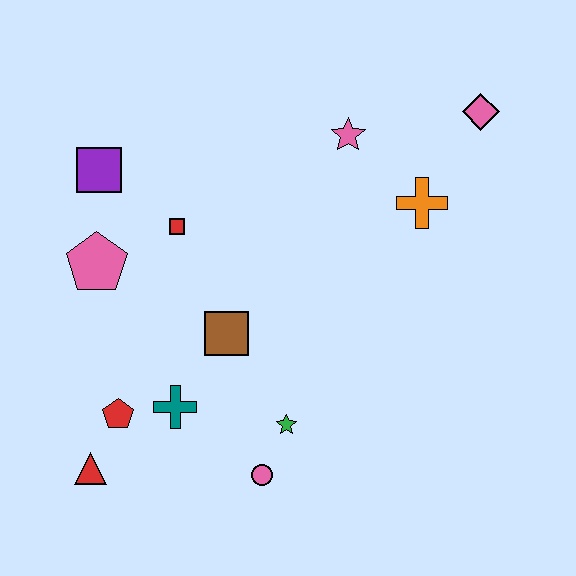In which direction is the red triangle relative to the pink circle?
The red triangle is to the left of the pink circle.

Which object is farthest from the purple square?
The pink diamond is farthest from the purple square.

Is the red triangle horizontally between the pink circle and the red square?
No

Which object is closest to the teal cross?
The red pentagon is closest to the teal cross.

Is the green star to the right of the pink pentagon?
Yes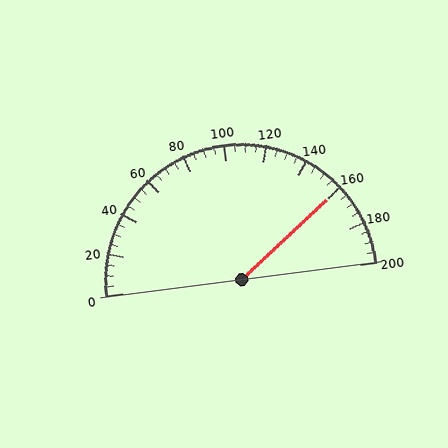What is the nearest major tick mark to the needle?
The nearest major tick mark is 160.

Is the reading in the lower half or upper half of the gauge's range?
The reading is in the upper half of the range (0 to 200).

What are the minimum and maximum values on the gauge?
The gauge ranges from 0 to 200.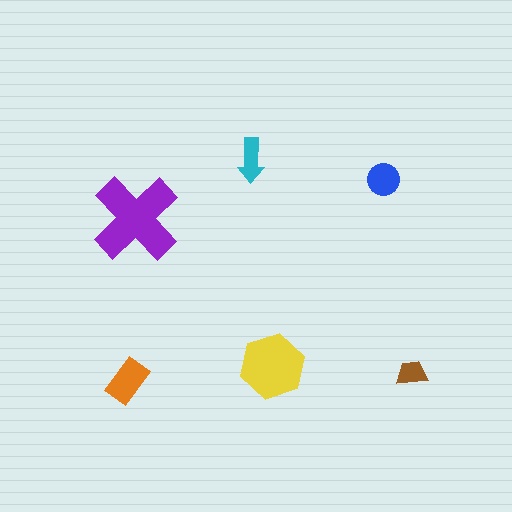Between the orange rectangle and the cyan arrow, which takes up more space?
The orange rectangle.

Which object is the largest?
The purple cross.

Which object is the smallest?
The brown trapezoid.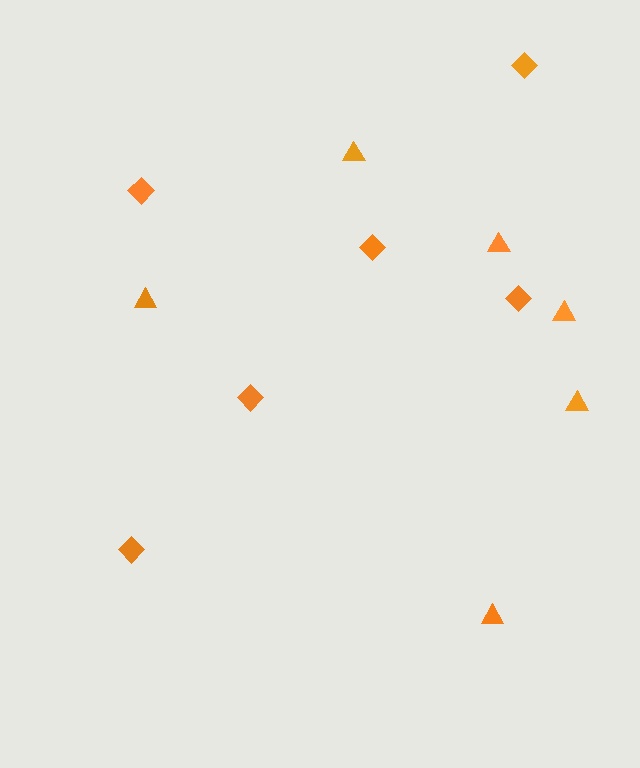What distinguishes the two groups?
There are 2 groups: one group of diamonds (6) and one group of triangles (6).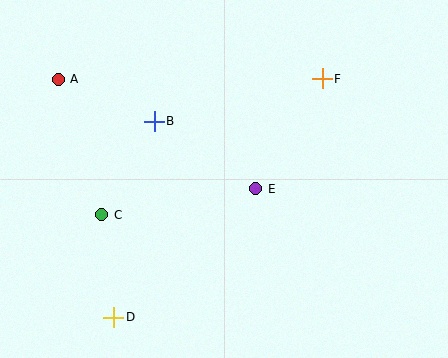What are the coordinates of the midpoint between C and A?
The midpoint between C and A is at (80, 147).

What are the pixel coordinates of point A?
Point A is at (58, 79).